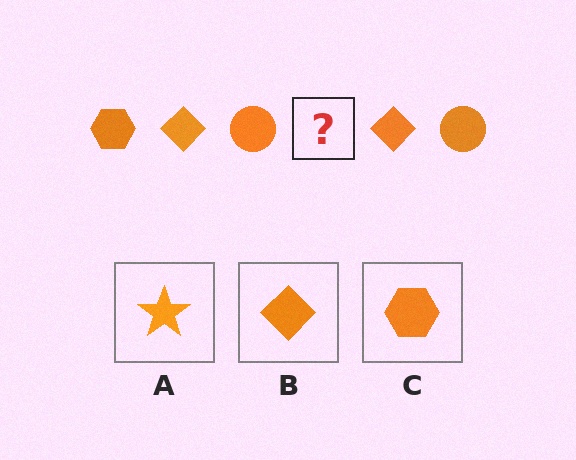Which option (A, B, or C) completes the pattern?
C.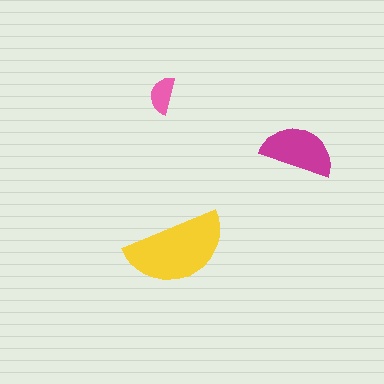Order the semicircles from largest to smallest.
the yellow one, the magenta one, the pink one.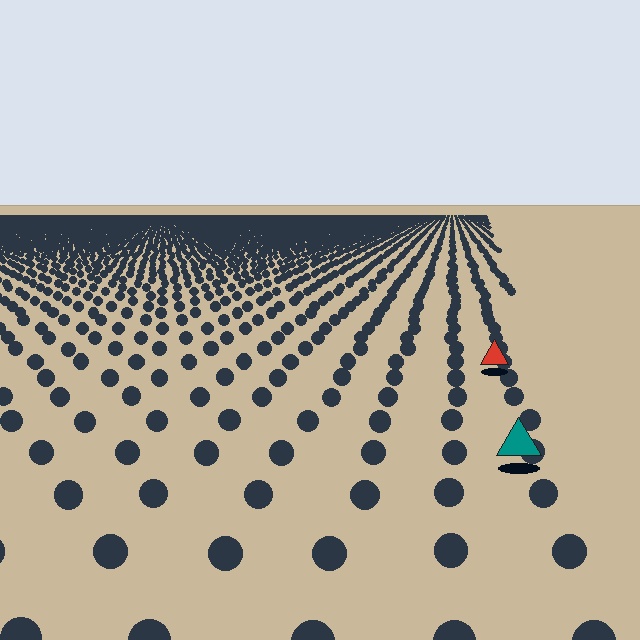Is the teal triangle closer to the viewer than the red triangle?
Yes. The teal triangle is closer — you can tell from the texture gradient: the ground texture is coarser near it.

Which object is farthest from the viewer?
The red triangle is farthest from the viewer. It appears smaller and the ground texture around it is denser.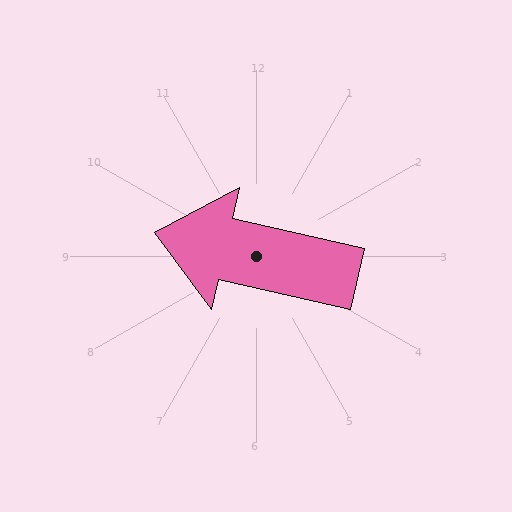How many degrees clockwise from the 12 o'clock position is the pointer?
Approximately 283 degrees.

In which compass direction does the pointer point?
West.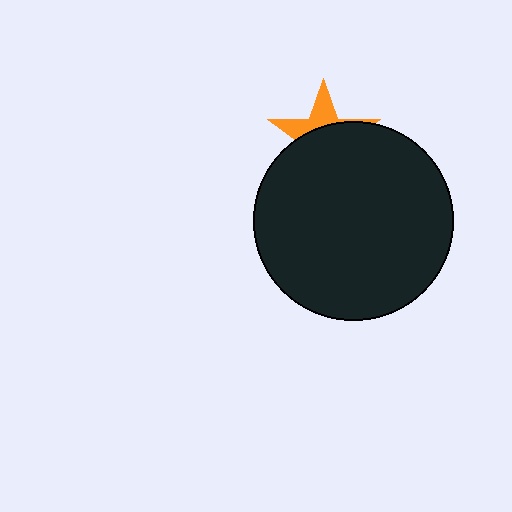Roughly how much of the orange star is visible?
A small part of it is visible (roughly 34%).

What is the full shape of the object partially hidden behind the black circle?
The partially hidden object is an orange star.